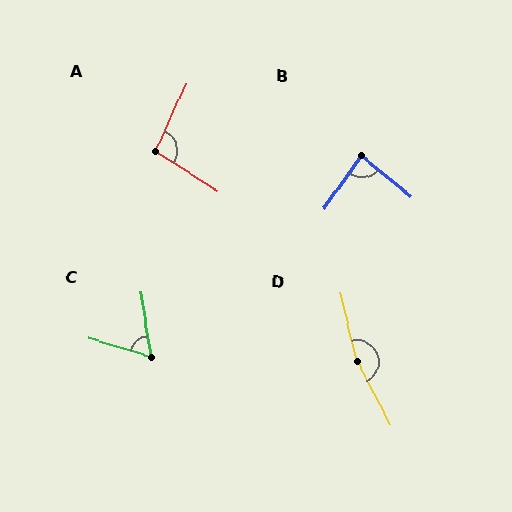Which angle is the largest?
D, at approximately 166 degrees.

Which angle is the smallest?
C, at approximately 64 degrees.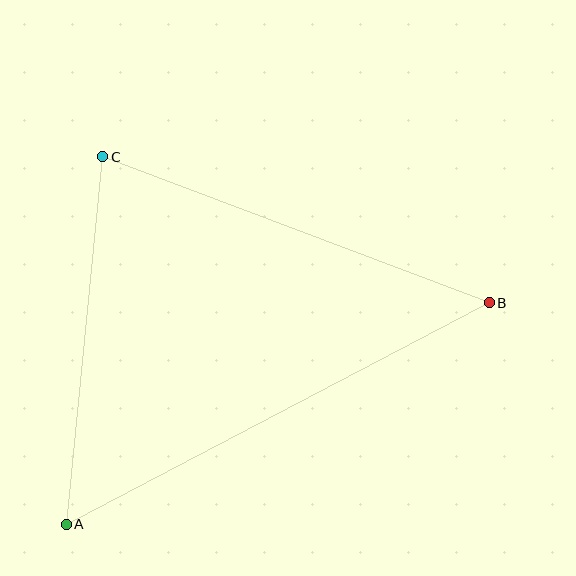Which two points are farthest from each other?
Points A and B are farthest from each other.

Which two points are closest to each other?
Points A and C are closest to each other.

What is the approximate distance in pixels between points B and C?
The distance between B and C is approximately 413 pixels.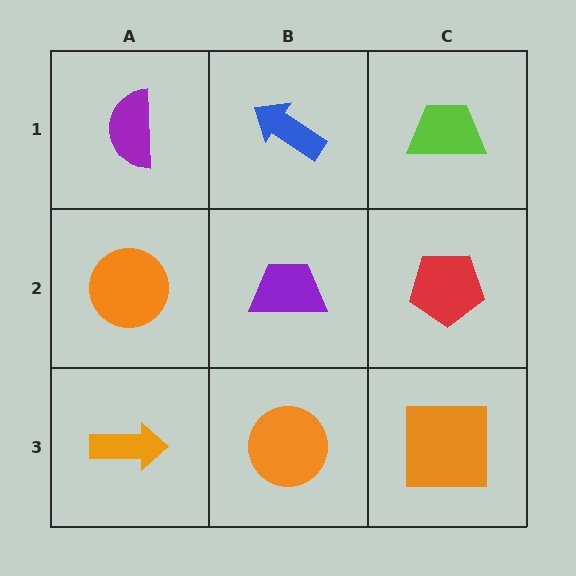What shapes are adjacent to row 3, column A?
An orange circle (row 2, column A), an orange circle (row 3, column B).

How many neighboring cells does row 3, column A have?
2.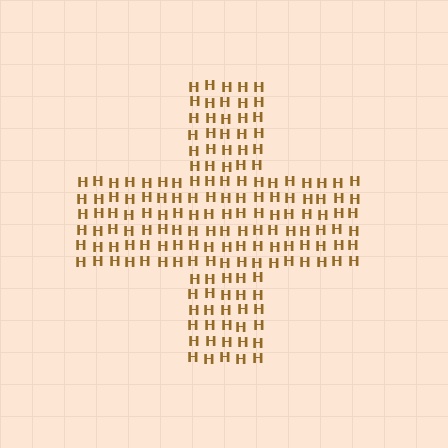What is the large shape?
The large shape is a cross.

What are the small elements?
The small elements are letter H's.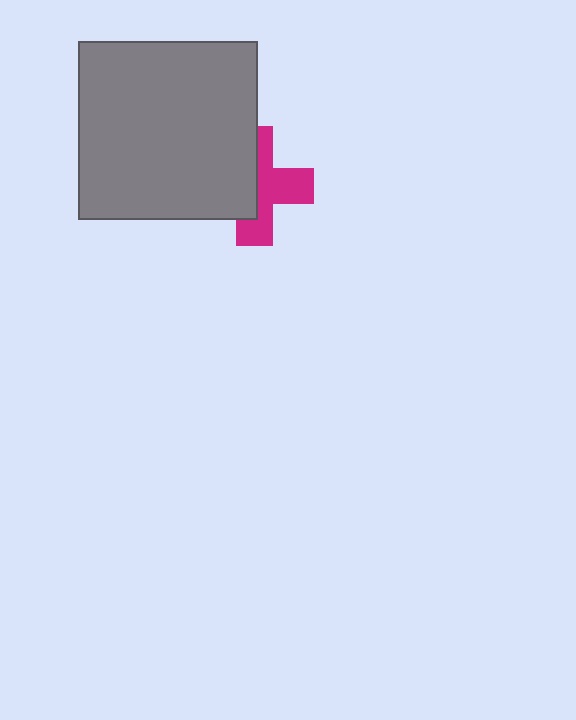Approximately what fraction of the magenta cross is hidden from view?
Roughly 48% of the magenta cross is hidden behind the gray square.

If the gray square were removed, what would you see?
You would see the complete magenta cross.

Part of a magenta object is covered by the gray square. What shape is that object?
It is a cross.